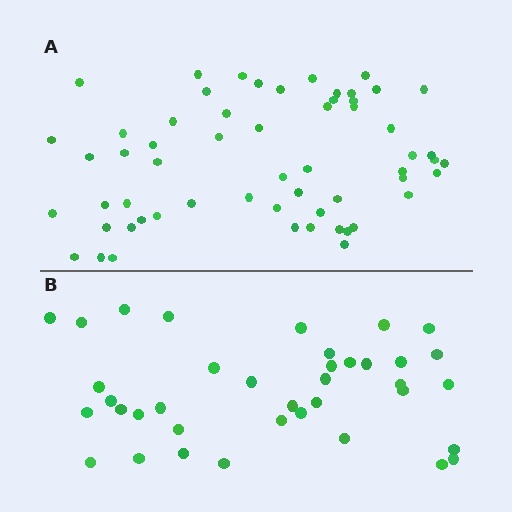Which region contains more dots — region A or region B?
Region A (the top region) has more dots.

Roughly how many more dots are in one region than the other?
Region A has approximately 20 more dots than region B.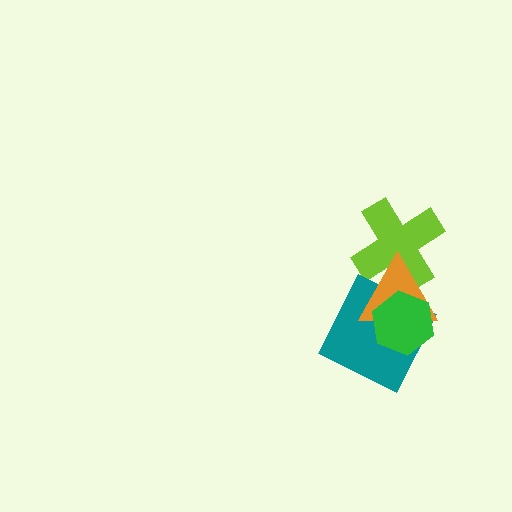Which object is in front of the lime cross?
The orange triangle is in front of the lime cross.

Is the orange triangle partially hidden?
Yes, it is partially covered by another shape.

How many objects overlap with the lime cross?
1 object overlaps with the lime cross.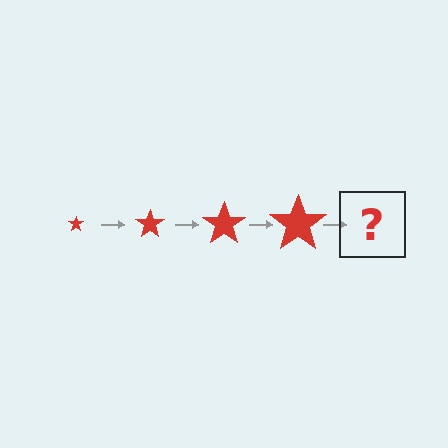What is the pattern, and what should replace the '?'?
The pattern is that the star gets progressively larger each step. The '?' should be a red star, larger than the previous one.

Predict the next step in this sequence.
The next step is a red star, larger than the previous one.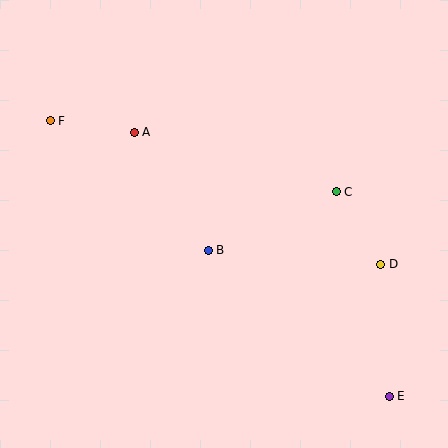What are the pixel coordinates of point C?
Point C is at (336, 192).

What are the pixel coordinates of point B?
Point B is at (208, 250).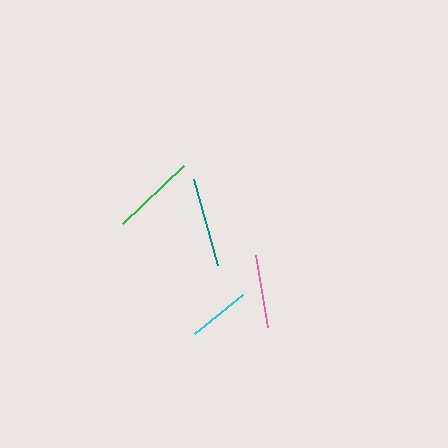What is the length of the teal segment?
The teal segment is approximately 89 pixels long.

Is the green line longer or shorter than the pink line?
The green line is longer than the pink line.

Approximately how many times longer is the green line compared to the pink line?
The green line is approximately 1.2 times the length of the pink line.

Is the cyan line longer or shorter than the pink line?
The pink line is longer than the cyan line.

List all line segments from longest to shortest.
From longest to shortest: teal, green, pink, cyan.